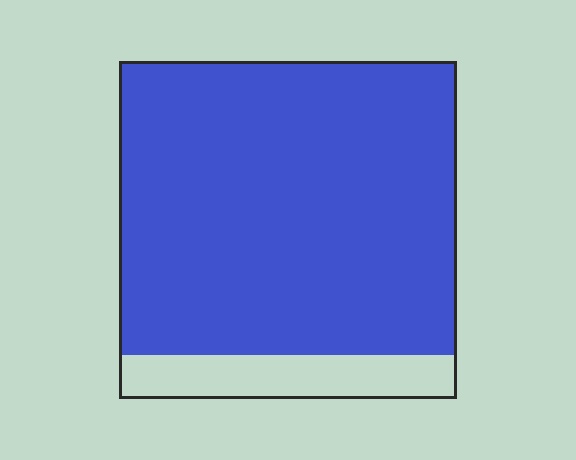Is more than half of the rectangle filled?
Yes.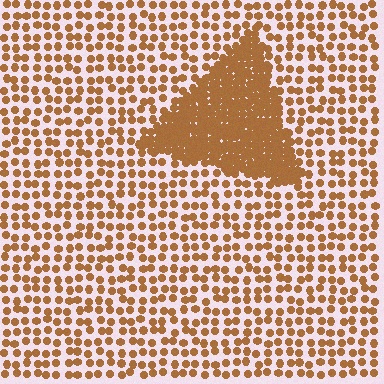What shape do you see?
I see a triangle.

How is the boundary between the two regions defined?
The boundary is defined by a change in element density (approximately 2.9x ratio). All elements are the same color, size, and shape.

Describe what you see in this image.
The image contains small brown elements arranged at two different densities. A triangle-shaped region is visible where the elements are more densely packed than the surrounding area.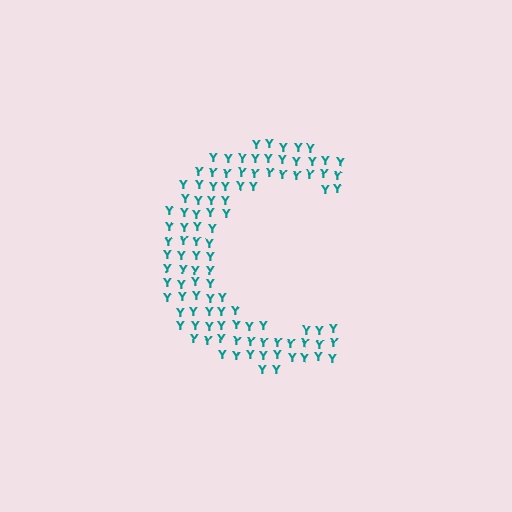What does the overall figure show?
The overall figure shows the letter C.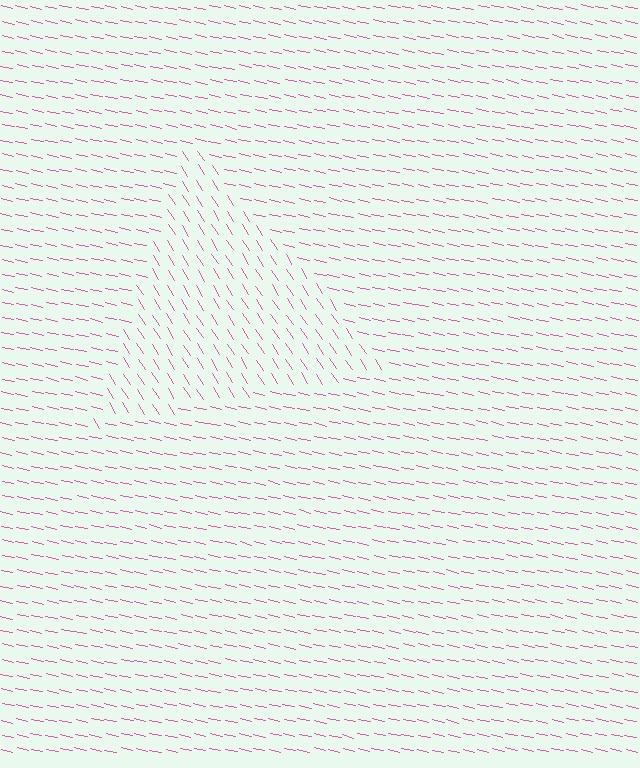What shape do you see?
I see a triangle.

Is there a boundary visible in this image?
Yes, there is a texture boundary formed by a change in line orientation.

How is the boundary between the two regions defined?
The boundary is defined purely by a change in line orientation (approximately 45 degrees difference). All lines are the same color and thickness.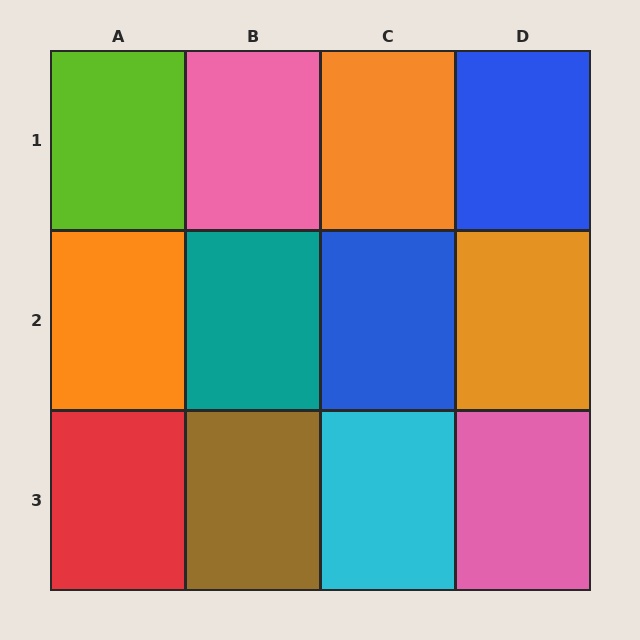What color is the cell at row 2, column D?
Orange.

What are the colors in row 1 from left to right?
Lime, pink, orange, blue.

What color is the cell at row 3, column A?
Red.